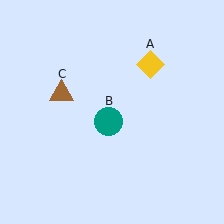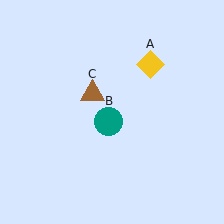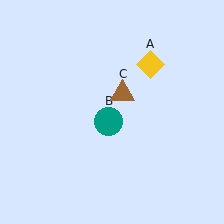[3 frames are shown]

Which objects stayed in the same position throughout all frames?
Yellow diamond (object A) and teal circle (object B) remained stationary.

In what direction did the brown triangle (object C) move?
The brown triangle (object C) moved right.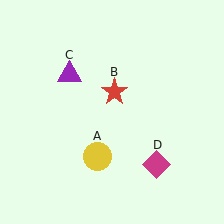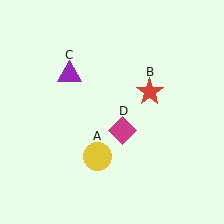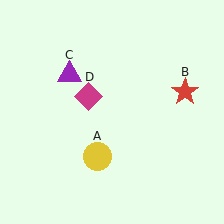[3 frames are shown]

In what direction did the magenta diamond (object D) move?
The magenta diamond (object D) moved up and to the left.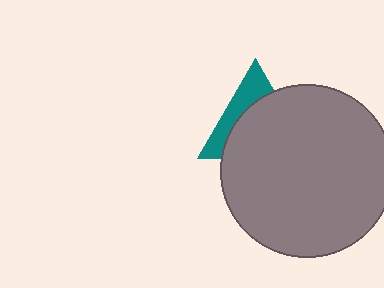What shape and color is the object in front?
The object in front is a gray circle.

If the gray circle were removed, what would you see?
You would see the complete teal triangle.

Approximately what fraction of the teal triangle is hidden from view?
Roughly 65% of the teal triangle is hidden behind the gray circle.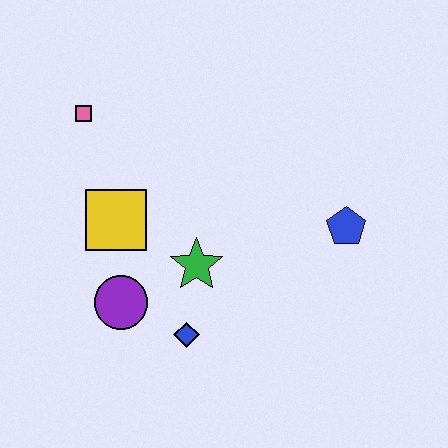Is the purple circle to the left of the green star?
Yes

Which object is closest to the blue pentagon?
The green star is closest to the blue pentagon.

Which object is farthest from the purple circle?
The blue pentagon is farthest from the purple circle.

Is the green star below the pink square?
Yes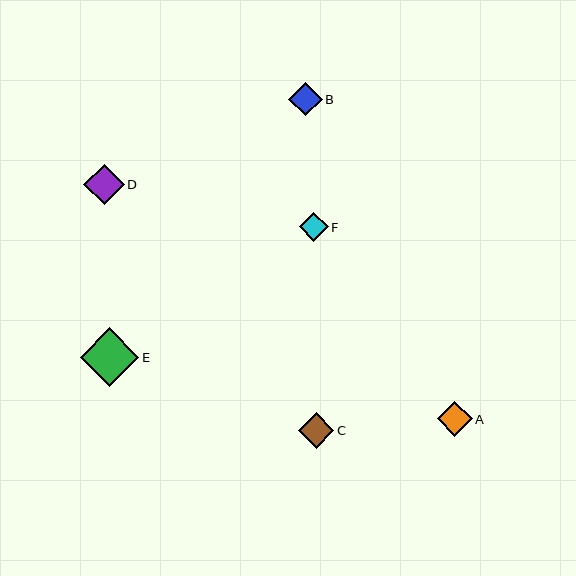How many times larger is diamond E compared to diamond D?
Diamond E is approximately 1.4 times the size of diamond D.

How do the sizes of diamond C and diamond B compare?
Diamond C and diamond B are approximately the same size.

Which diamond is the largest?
Diamond E is the largest with a size of approximately 58 pixels.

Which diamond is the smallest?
Diamond F is the smallest with a size of approximately 29 pixels.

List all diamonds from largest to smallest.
From largest to smallest: E, D, C, A, B, F.